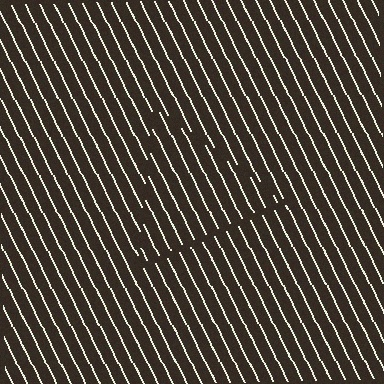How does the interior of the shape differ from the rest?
The interior of the shape contains the same grating, shifted by half a period — the contour is defined by the phase discontinuity where line-ends from the inner and outer gratings abut.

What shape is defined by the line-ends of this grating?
An illusory triangle. The interior of the shape contains the same grating, shifted by half a period — the contour is defined by the phase discontinuity where line-ends from the inner and outer gratings abut.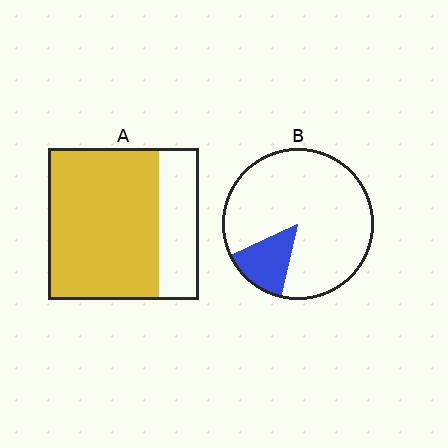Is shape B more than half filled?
No.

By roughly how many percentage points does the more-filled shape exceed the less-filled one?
By roughly 60 percentage points (A over B).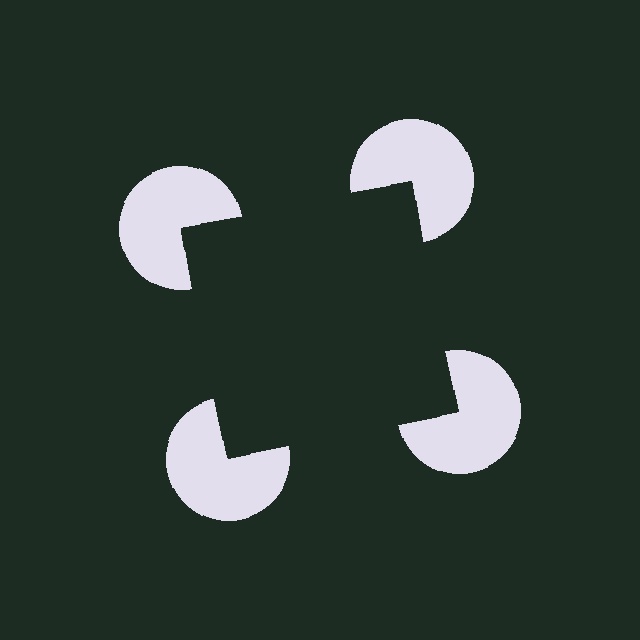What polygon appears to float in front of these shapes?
An illusory square — its edges are inferred from the aligned wedge cuts in the pac-man discs, not physically drawn.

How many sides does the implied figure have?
4 sides.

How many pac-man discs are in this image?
There are 4 — one at each vertex of the illusory square.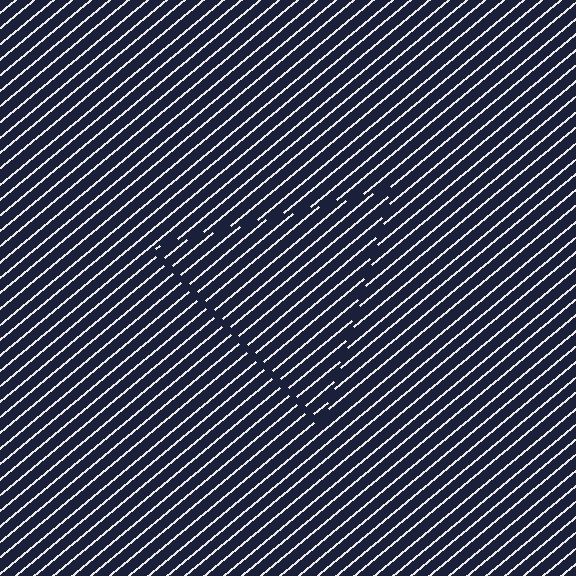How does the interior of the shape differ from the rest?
The interior of the shape contains the same grating, shifted by half a period — the contour is defined by the phase discontinuity where line-ends from the inner and outer gratings abut.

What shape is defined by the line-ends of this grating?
An illusory triangle. The interior of the shape contains the same grating, shifted by half a period — the contour is defined by the phase discontinuity where line-ends from the inner and outer gratings abut.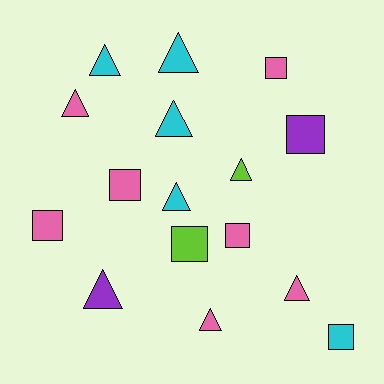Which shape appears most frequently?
Triangle, with 9 objects.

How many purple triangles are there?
There is 1 purple triangle.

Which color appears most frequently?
Pink, with 7 objects.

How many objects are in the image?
There are 16 objects.